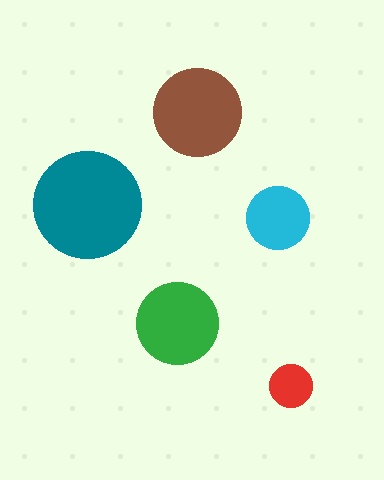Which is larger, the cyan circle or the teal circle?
The teal one.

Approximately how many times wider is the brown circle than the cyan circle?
About 1.5 times wider.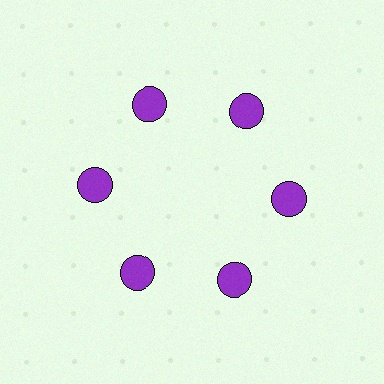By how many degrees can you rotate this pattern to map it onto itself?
The pattern maps onto itself every 60 degrees of rotation.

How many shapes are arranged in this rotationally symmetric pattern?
There are 6 shapes, arranged in 6 groups of 1.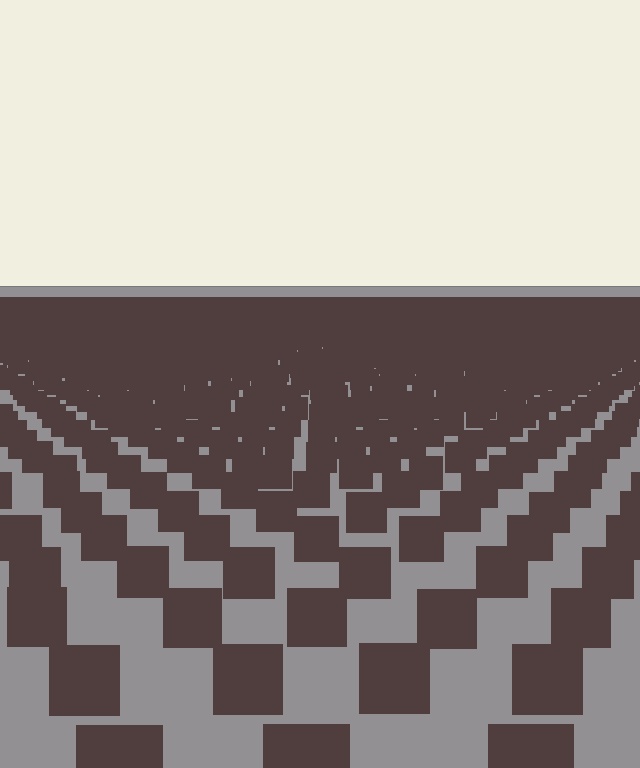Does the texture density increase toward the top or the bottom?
Density increases toward the top.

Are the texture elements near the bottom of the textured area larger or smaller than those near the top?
Larger. Near the bottom, elements are closer to the viewer and appear at a bigger on-screen size.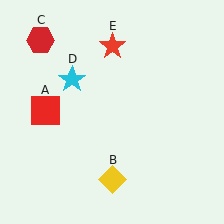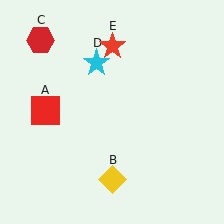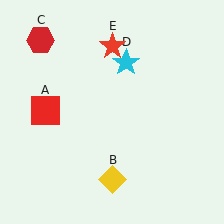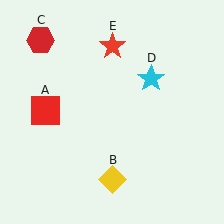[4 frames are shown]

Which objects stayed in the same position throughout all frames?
Red square (object A) and yellow diamond (object B) and red hexagon (object C) and red star (object E) remained stationary.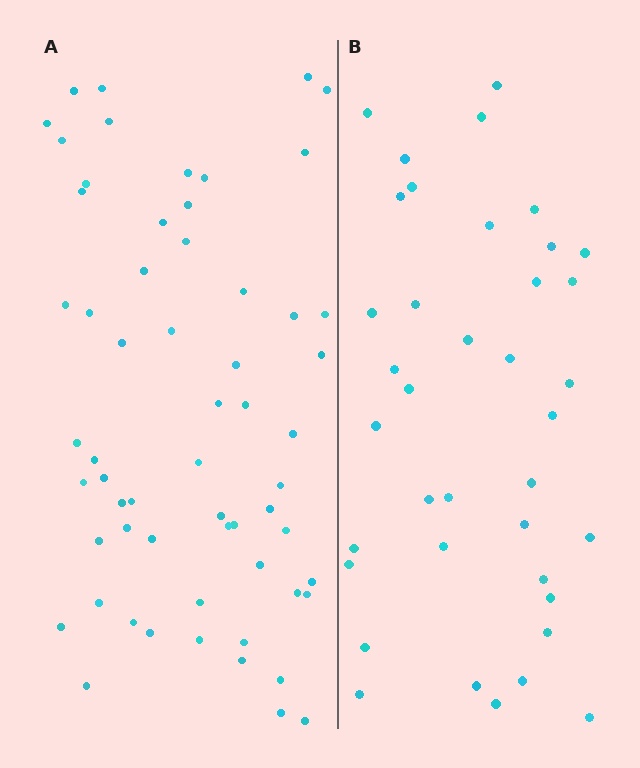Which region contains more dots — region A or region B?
Region A (the left region) has more dots.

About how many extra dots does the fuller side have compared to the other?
Region A has approximately 20 more dots than region B.